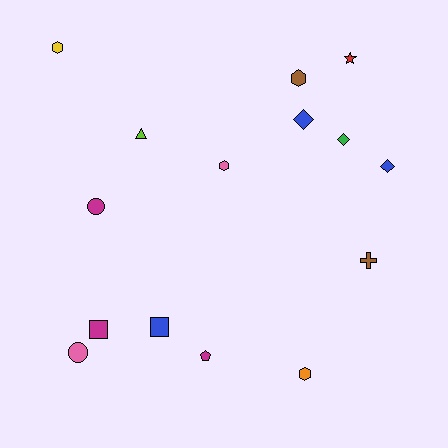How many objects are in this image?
There are 15 objects.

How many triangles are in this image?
There is 1 triangle.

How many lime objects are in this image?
There is 1 lime object.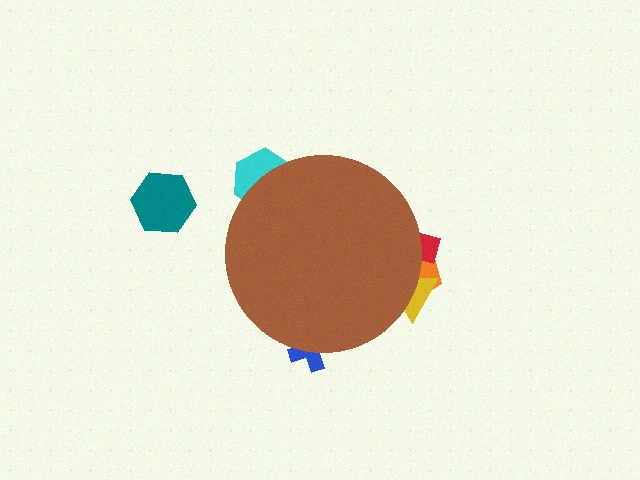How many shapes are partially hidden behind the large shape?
5 shapes are partially hidden.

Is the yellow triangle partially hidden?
Yes, the yellow triangle is partially hidden behind the brown circle.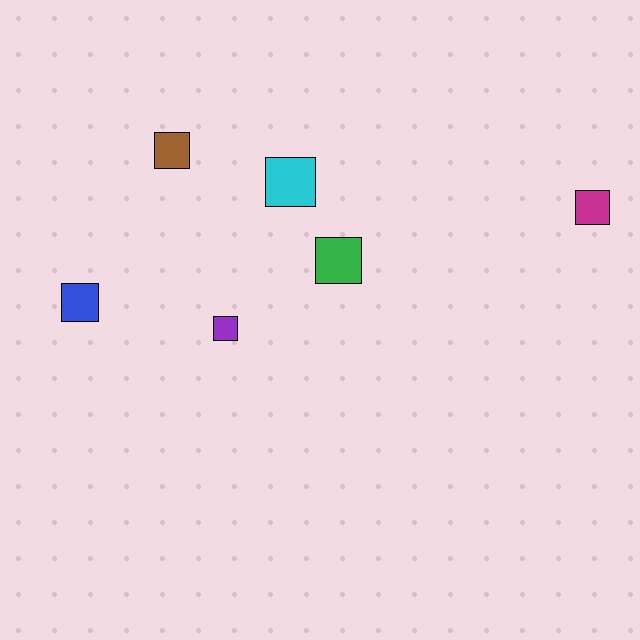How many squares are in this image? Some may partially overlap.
There are 6 squares.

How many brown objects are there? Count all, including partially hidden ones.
There is 1 brown object.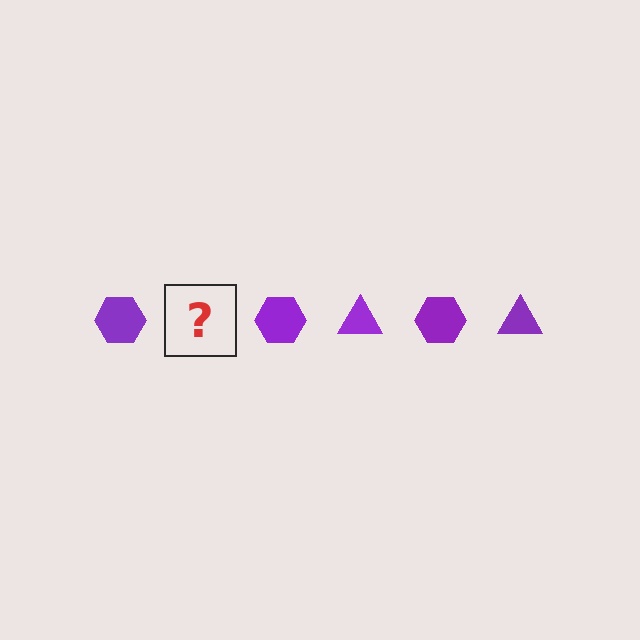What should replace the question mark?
The question mark should be replaced with a purple triangle.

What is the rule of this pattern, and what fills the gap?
The rule is that the pattern cycles through hexagon, triangle shapes in purple. The gap should be filled with a purple triangle.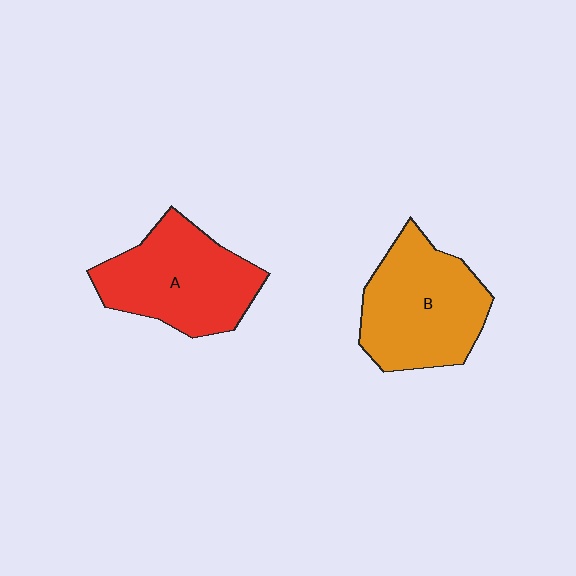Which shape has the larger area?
Shape B (orange).